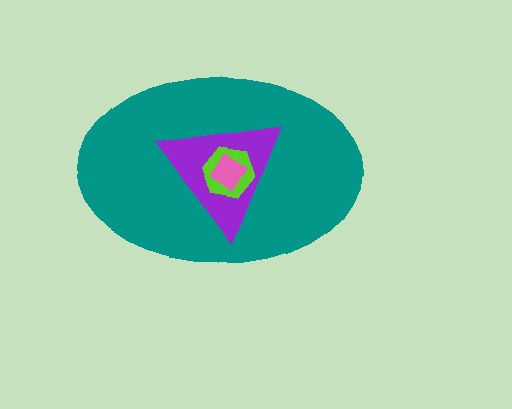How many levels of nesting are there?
4.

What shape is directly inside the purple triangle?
The lime hexagon.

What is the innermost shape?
The pink diamond.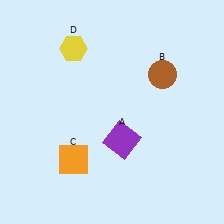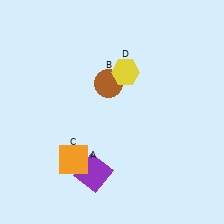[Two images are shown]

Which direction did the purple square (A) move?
The purple square (A) moved down.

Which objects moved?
The objects that moved are: the purple square (A), the brown circle (B), the yellow hexagon (D).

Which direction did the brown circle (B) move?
The brown circle (B) moved left.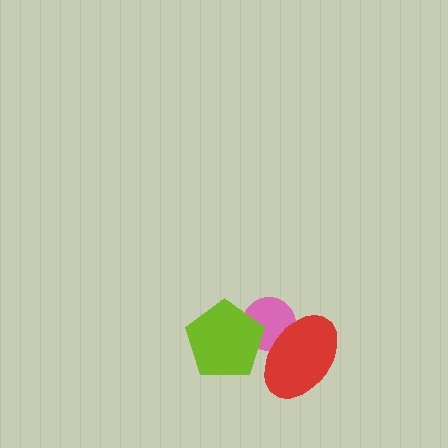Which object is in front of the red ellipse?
The lime pentagon is in front of the red ellipse.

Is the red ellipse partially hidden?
Yes, it is partially covered by another shape.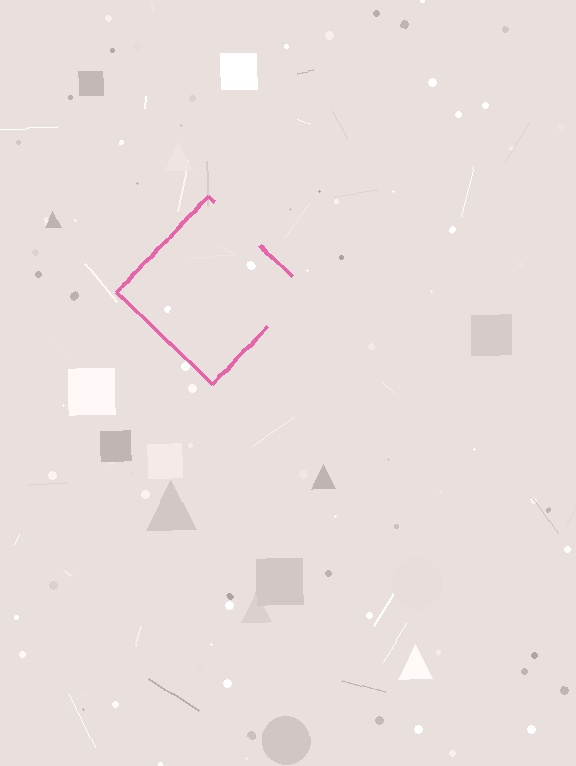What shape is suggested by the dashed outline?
The dashed outline suggests a diamond.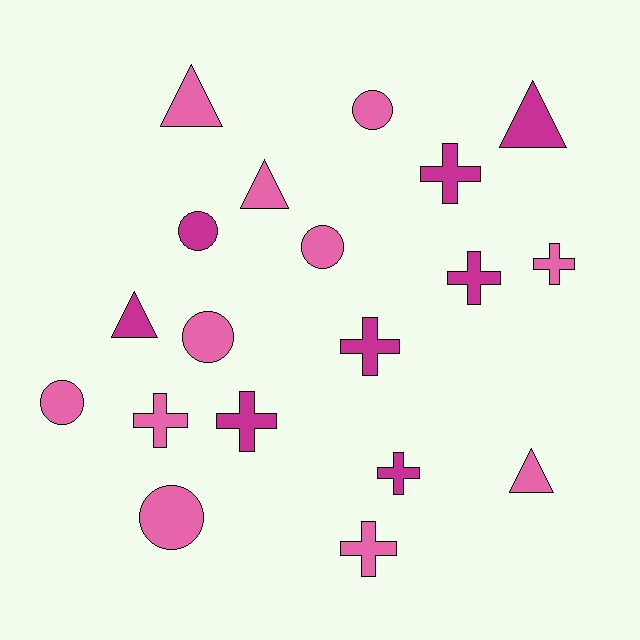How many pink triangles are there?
There are 3 pink triangles.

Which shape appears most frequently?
Cross, with 8 objects.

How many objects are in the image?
There are 19 objects.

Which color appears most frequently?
Pink, with 11 objects.